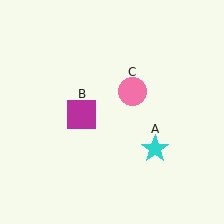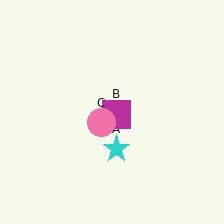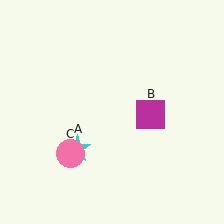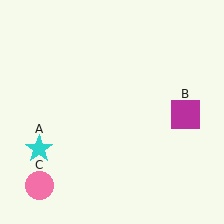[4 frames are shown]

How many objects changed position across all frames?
3 objects changed position: cyan star (object A), magenta square (object B), pink circle (object C).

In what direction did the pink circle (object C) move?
The pink circle (object C) moved down and to the left.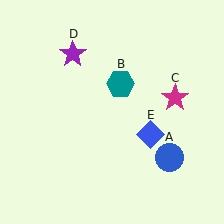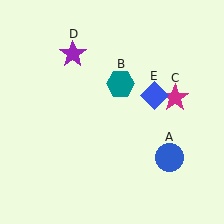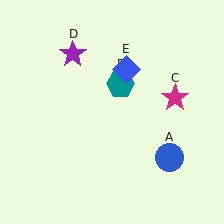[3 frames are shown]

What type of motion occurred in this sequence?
The blue diamond (object E) rotated counterclockwise around the center of the scene.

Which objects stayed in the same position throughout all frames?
Blue circle (object A) and teal hexagon (object B) and magenta star (object C) and purple star (object D) remained stationary.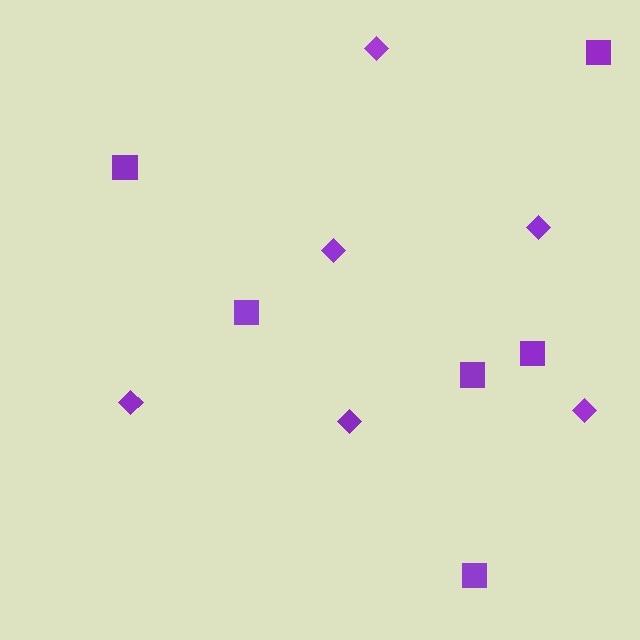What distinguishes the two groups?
There are 2 groups: one group of diamonds (6) and one group of squares (6).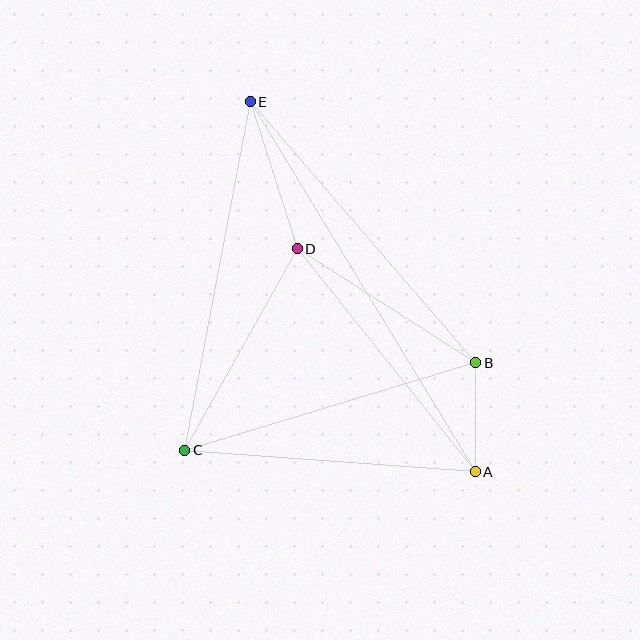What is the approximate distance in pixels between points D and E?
The distance between D and E is approximately 154 pixels.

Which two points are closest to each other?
Points A and B are closest to each other.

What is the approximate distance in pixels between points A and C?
The distance between A and C is approximately 291 pixels.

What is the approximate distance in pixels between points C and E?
The distance between C and E is approximately 355 pixels.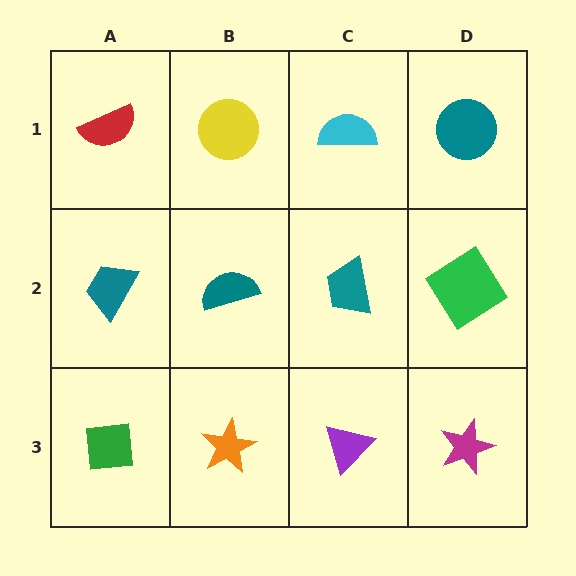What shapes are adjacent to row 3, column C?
A teal trapezoid (row 2, column C), an orange star (row 3, column B), a magenta star (row 3, column D).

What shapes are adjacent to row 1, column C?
A teal trapezoid (row 2, column C), a yellow circle (row 1, column B), a teal circle (row 1, column D).